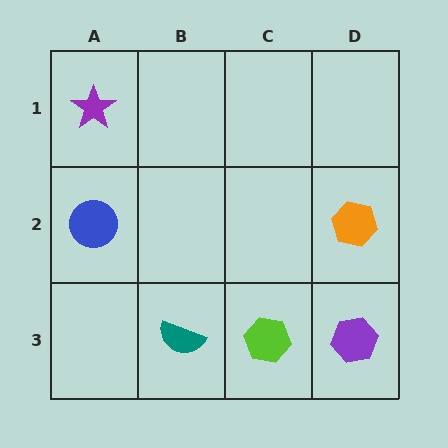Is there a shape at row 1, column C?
No, that cell is empty.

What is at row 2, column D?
An orange hexagon.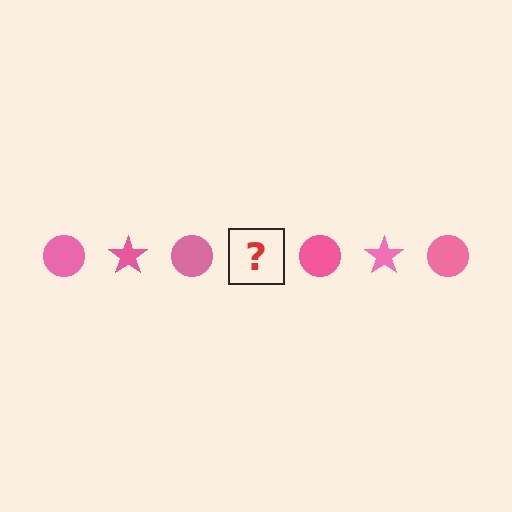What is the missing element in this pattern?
The missing element is a pink star.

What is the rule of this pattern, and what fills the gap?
The rule is that the pattern cycles through circle, star shapes in pink. The gap should be filled with a pink star.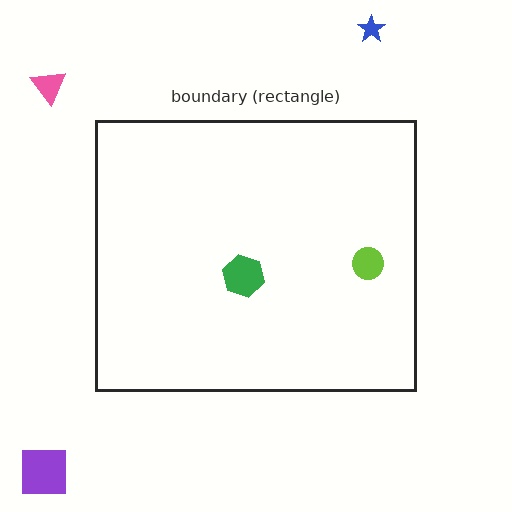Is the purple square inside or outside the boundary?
Outside.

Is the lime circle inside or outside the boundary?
Inside.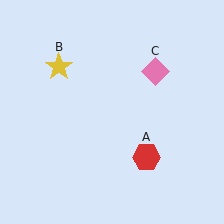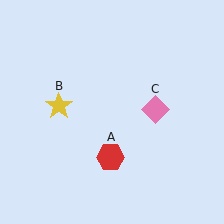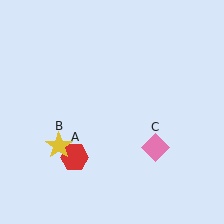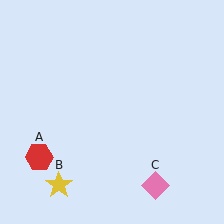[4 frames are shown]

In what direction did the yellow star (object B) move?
The yellow star (object B) moved down.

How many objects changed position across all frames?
3 objects changed position: red hexagon (object A), yellow star (object B), pink diamond (object C).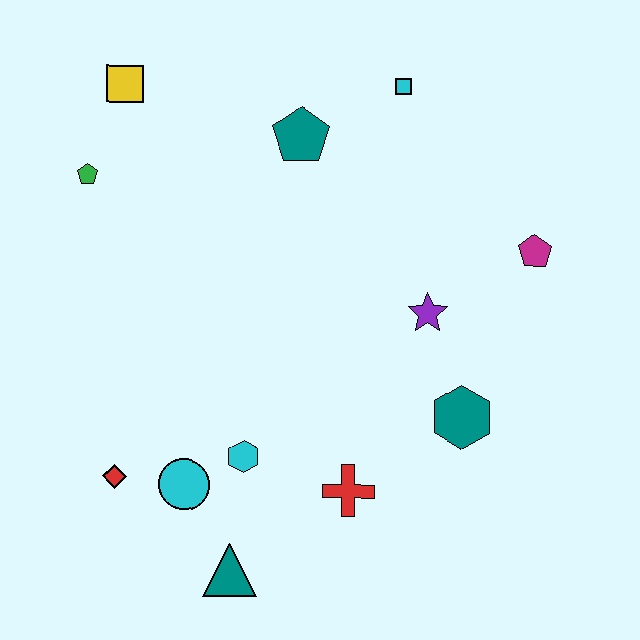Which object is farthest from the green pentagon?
The magenta pentagon is farthest from the green pentagon.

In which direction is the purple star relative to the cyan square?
The purple star is below the cyan square.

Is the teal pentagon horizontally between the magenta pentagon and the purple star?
No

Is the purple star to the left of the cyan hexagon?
No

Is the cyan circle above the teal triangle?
Yes